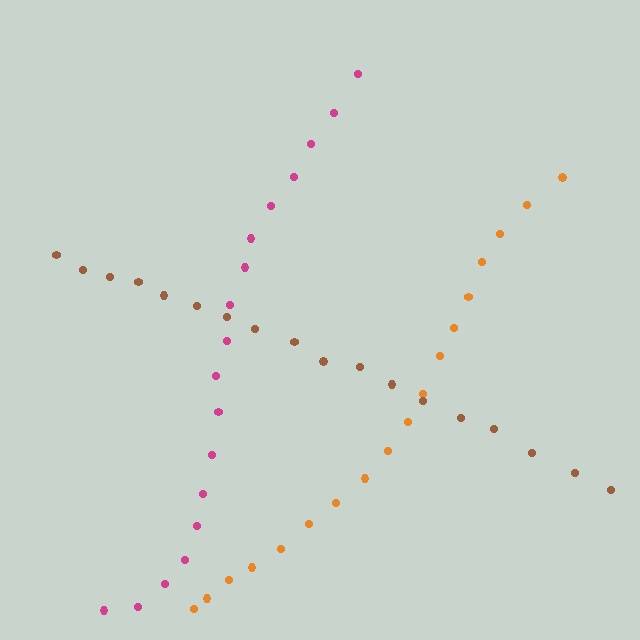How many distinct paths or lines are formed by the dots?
There are 3 distinct paths.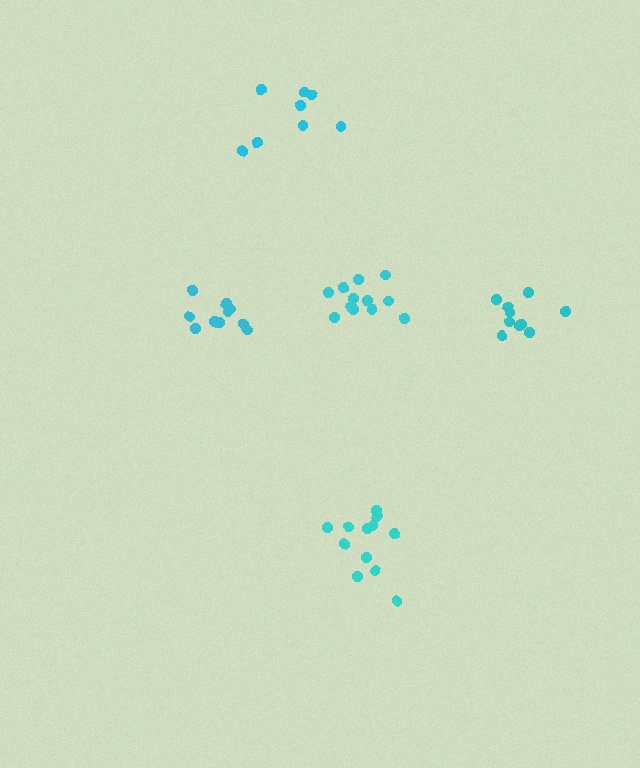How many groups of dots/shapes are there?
There are 5 groups.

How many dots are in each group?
Group 1: 11 dots, Group 2: 12 dots, Group 3: 12 dots, Group 4: 10 dots, Group 5: 8 dots (53 total).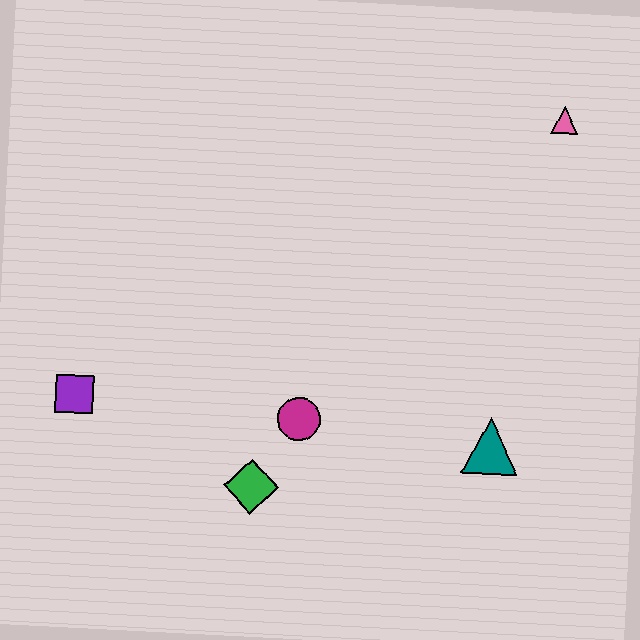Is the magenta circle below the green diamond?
No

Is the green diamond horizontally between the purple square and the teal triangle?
Yes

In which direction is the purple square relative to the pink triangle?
The purple square is to the left of the pink triangle.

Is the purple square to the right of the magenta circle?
No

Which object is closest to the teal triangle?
The magenta circle is closest to the teal triangle.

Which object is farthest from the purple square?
The pink triangle is farthest from the purple square.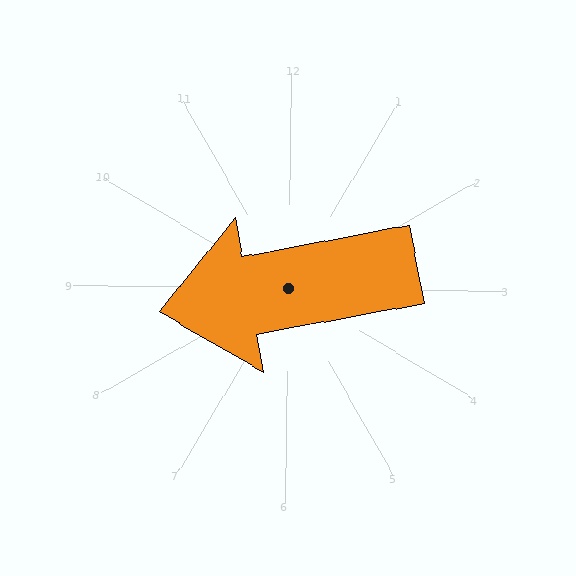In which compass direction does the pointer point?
West.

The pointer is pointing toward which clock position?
Roughly 9 o'clock.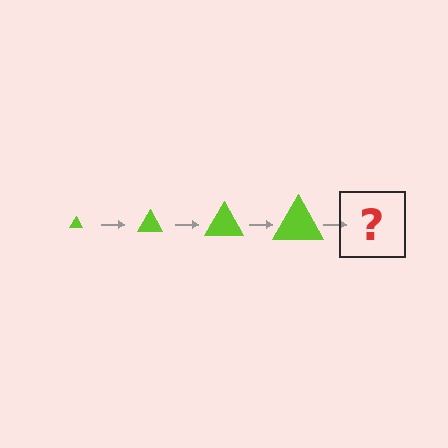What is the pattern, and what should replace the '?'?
The pattern is that the triangle gets progressively larger each step. The '?' should be a lime triangle, larger than the previous one.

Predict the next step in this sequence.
The next step is a lime triangle, larger than the previous one.